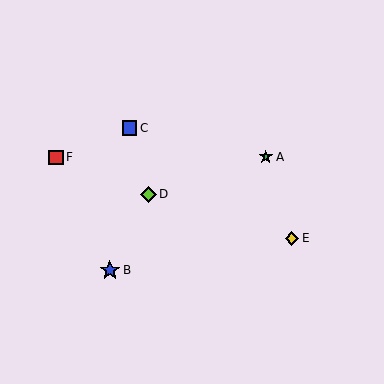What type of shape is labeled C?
Shape C is a blue square.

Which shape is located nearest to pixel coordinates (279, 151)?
The green star (labeled A) at (266, 157) is nearest to that location.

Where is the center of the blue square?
The center of the blue square is at (130, 128).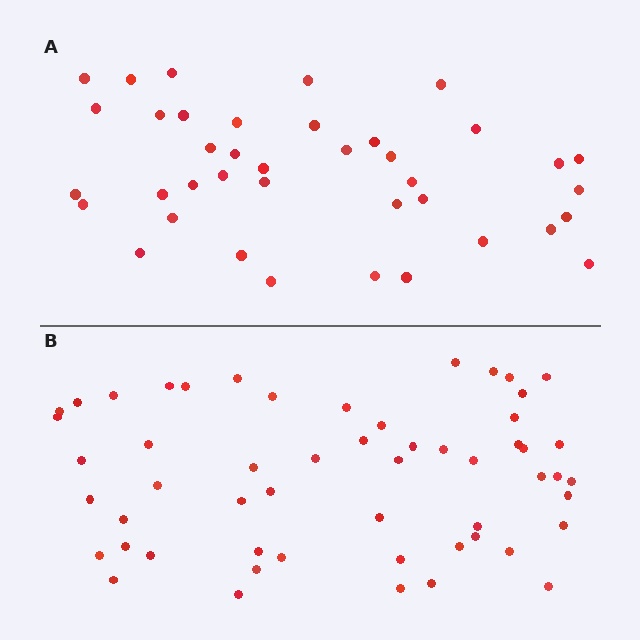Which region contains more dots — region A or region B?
Region B (the bottom region) has more dots.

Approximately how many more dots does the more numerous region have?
Region B has approximately 15 more dots than region A.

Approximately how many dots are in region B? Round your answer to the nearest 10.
About 60 dots. (The exact count is 55, which rounds to 60.)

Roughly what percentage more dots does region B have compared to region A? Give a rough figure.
About 40% more.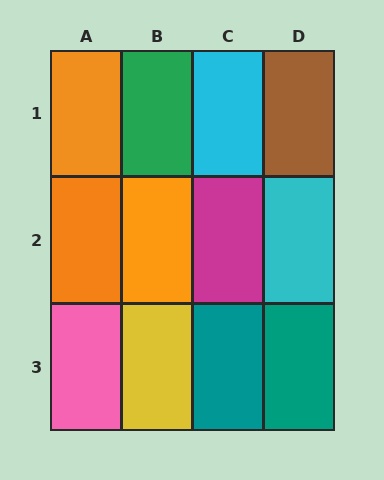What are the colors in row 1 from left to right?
Orange, green, cyan, brown.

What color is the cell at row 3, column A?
Pink.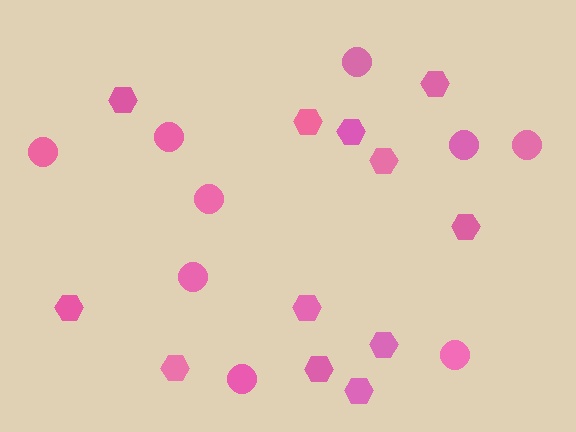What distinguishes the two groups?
There are 2 groups: one group of hexagons (12) and one group of circles (9).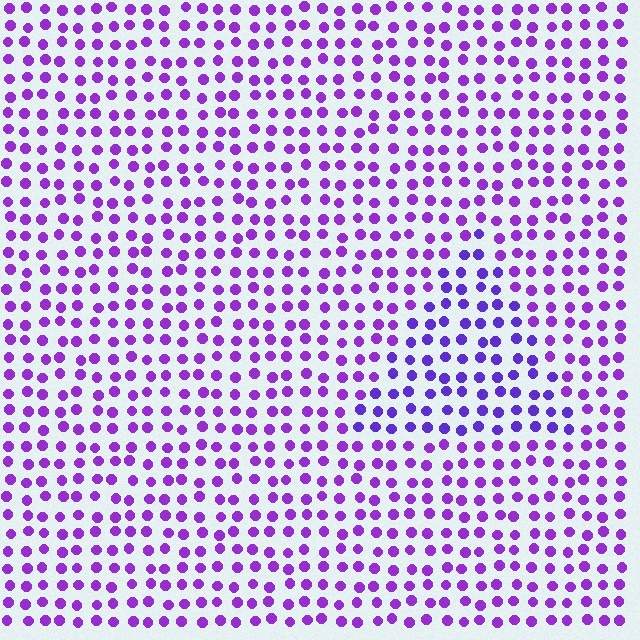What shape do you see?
I see a triangle.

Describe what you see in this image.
The image is filled with small purple elements in a uniform arrangement. A triangle-shaped region is visible where the elements are tinted to a slightly different hue, forming a subtle color boundary.